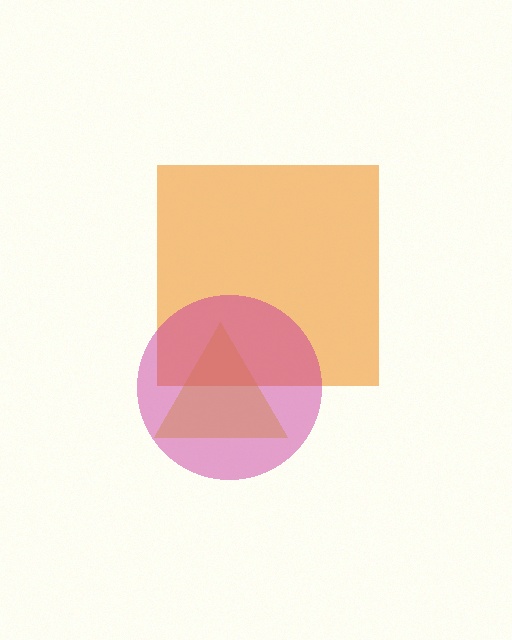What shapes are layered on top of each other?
The layered shapes are: a yellow triangle, an orange square, a magenta circle.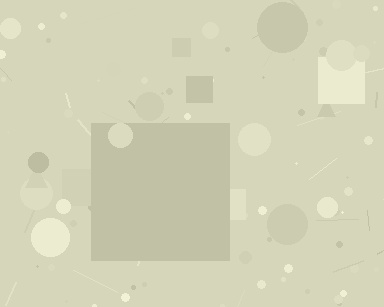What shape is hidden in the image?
A square is hidden in the image.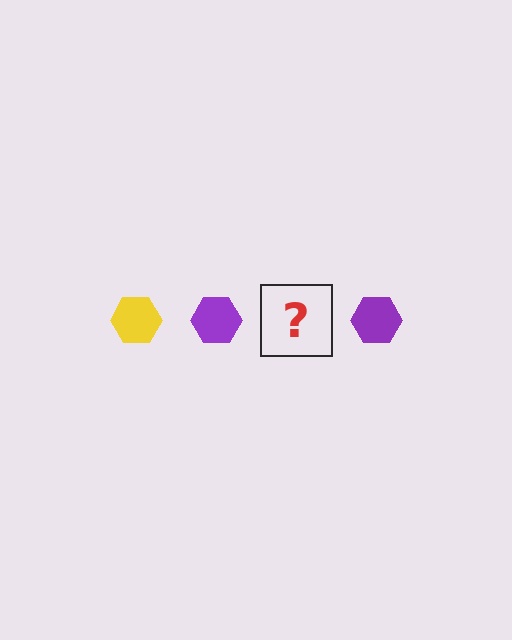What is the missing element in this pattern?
The missing element is a yellow hexagon.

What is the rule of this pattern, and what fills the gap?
The rule is that the pattern cycles through yellow, purple hexagons. The gap should be filled with a yellow hexagon.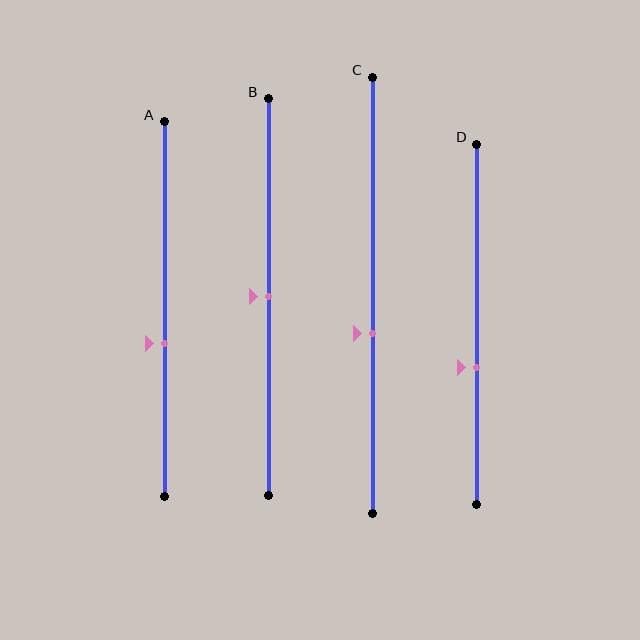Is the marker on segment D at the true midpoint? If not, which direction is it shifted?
No, the marker on segment D is shifted downward by about 12% of the segment length.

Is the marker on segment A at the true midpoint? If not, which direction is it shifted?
No, the marker on segment A is shifted downward by about 9% of the segment length.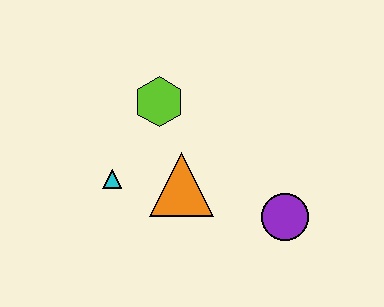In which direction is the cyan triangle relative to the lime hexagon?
The cyan triangle is below the lime hexagon.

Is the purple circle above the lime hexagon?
No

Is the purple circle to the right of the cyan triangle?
Yes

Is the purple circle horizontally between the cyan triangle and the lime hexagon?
No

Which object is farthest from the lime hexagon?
The purple circle is farthest from the lime hexagon.